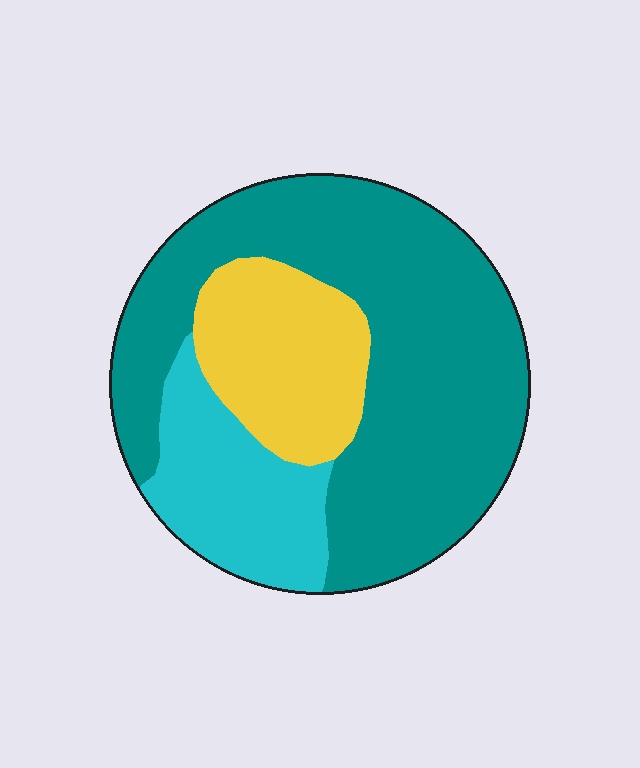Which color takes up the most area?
Teal, at roughly 60%.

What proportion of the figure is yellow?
Yellow takes up less than a quarter of the figure.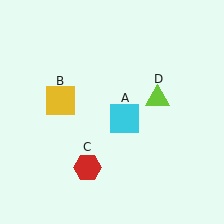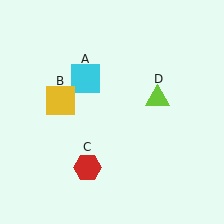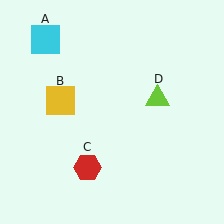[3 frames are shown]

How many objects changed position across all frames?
1 object changed position: cyan square (object A).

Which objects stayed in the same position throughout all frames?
Yellow square (object B) and red hexagon (object C) and lime triangle (object D) remained stationary.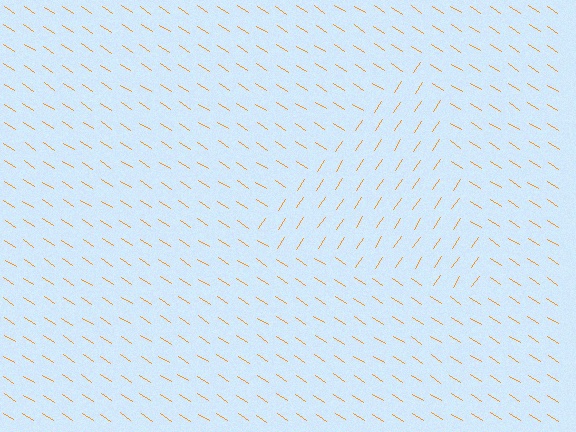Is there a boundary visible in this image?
Yes, there is a texture boundary formed by a change in line orientation.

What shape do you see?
I see a triangle.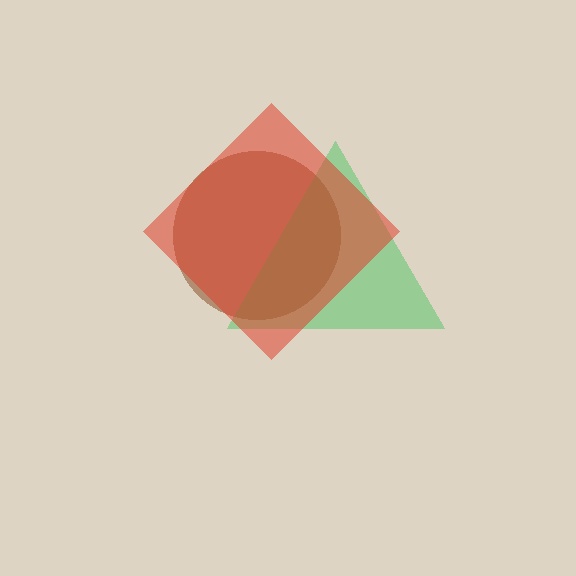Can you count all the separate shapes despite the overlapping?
Yes, there are 3 separate shapes.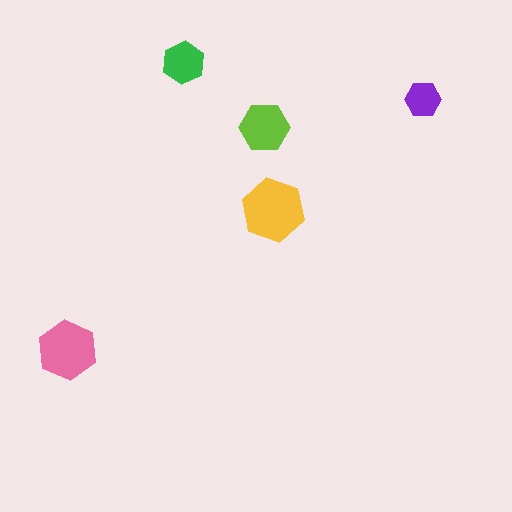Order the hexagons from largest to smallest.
the yellow one, the pink one, the lime one, the green one, the purple one.